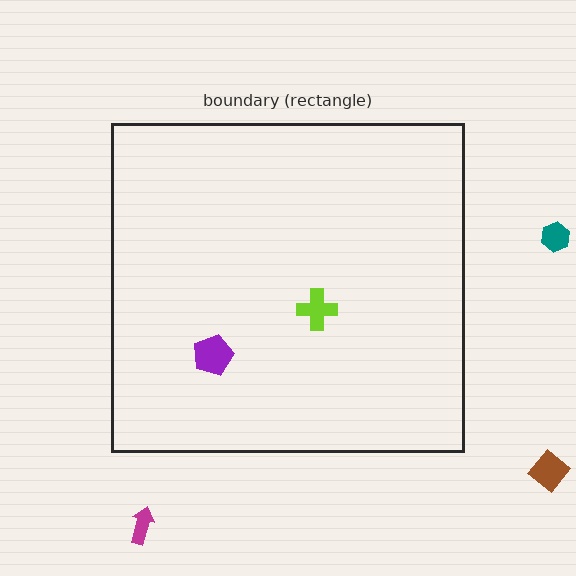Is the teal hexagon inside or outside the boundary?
Outside.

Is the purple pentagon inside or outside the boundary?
Inside.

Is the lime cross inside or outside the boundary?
Inside.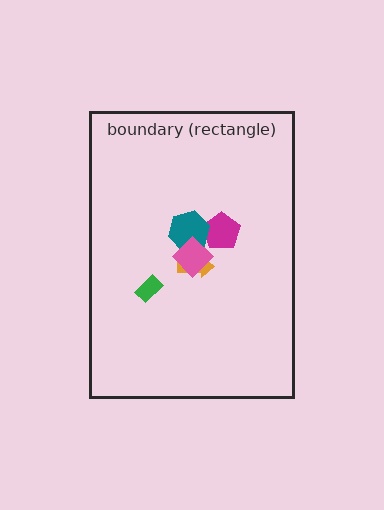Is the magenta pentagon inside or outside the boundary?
Inside.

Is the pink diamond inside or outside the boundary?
Inside.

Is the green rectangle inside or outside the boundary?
Inside.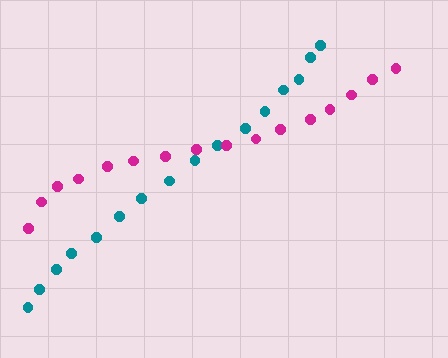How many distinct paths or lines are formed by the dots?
There are 2 distinct paths.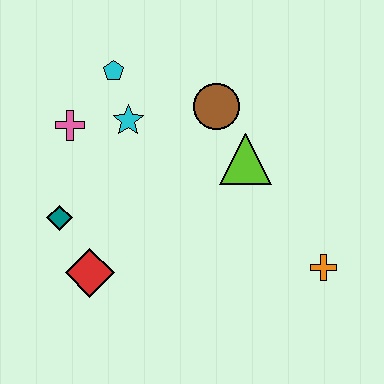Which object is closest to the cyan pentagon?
The cyan star is closest to the cyan pentagon.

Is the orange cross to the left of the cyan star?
No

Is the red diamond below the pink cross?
Yes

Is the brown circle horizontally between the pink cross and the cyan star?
No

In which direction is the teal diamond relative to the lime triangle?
The teal diamond is to the left of the lime triangle.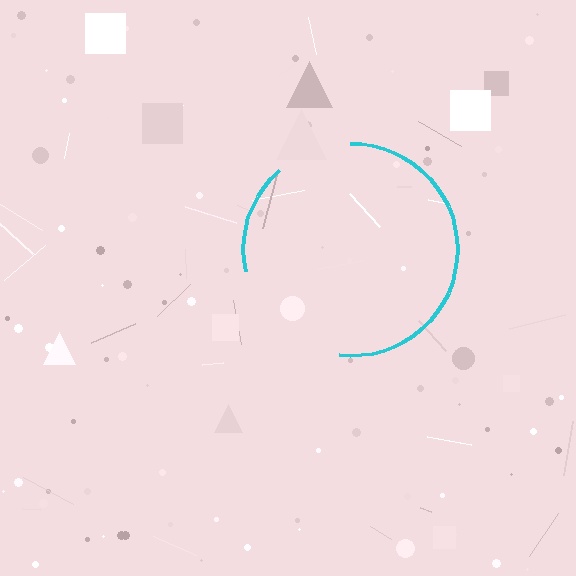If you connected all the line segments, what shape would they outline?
They would outline a circle.